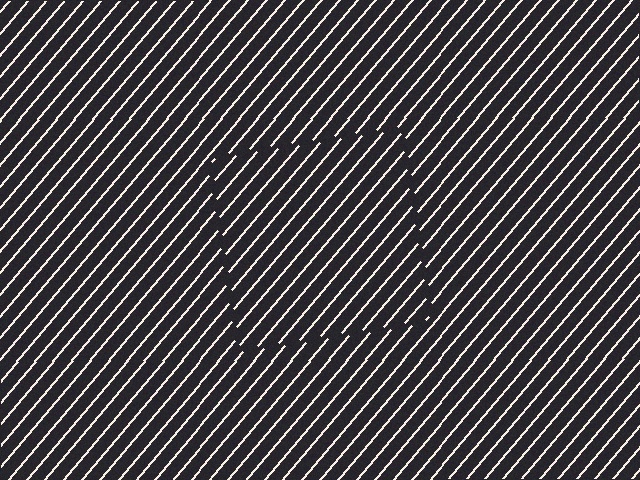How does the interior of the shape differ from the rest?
The interior of the shape contains the same grating, shifted by half a period — the contour is defined by the phase discontinuity where line-ends from the inner and outer gratings abut.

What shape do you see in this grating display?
An illusory square. The interior of the shape contains the same grating, shifted by half a period — the contour is defined by the phase discontinuity where line-ends from the inner and outer gratings abut.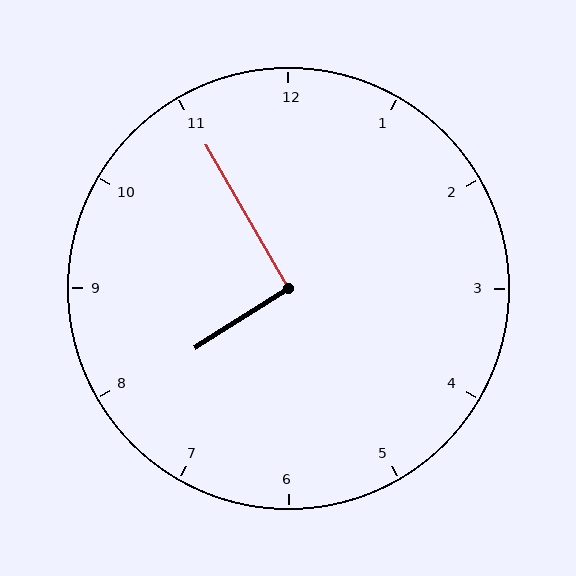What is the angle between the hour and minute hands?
Approximately 92 degrees.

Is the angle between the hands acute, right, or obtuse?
It is right.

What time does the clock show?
7:55.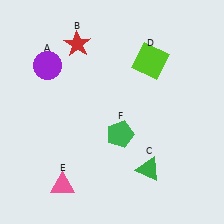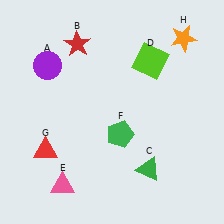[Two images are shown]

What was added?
A red triangle (G), an orange star (H) were added in Image 2.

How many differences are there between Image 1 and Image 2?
There are 2 differences between the two images.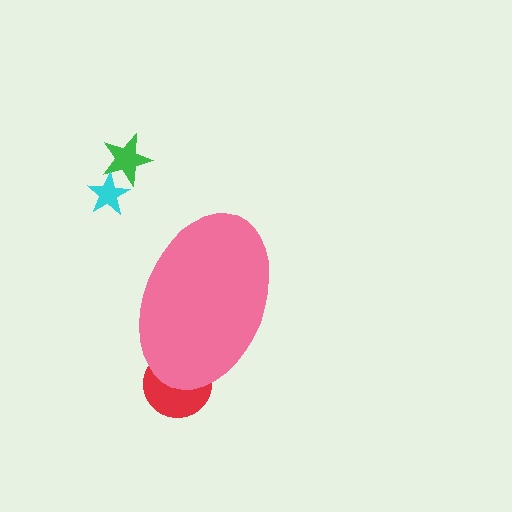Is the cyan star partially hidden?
No, the cyan star is fully visible.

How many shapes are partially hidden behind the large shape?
1 shape is partially hidden.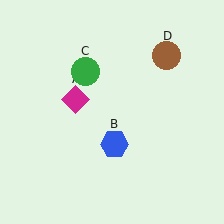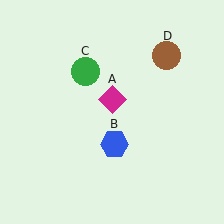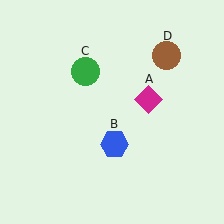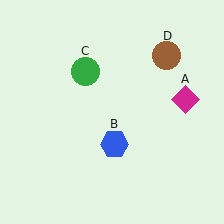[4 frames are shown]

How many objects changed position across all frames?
1 object changed position: magenta diamond (object A).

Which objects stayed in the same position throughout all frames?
Blue hexagon (object B) and green circle (object C) and brown circle (object D) remained stationary.